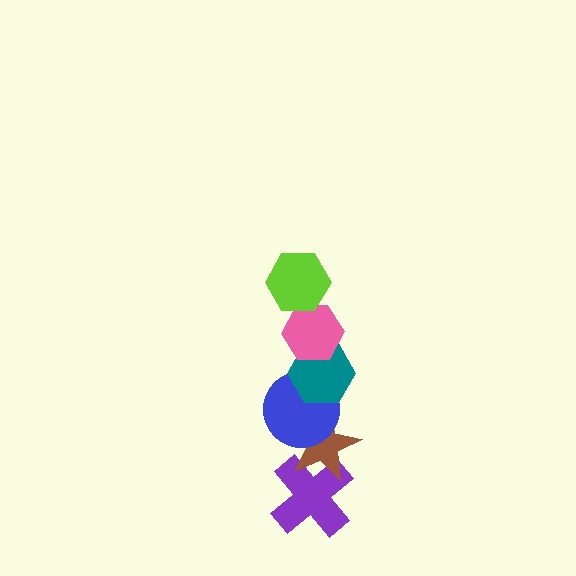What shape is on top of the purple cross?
The brown star is on top of the purple cross.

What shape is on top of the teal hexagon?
The pink hexagon is on top of the teal hexagon.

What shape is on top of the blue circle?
The teal hexagon is on top of the blue circle.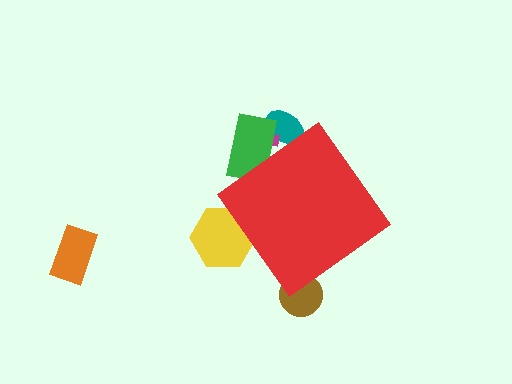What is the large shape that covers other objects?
A red diamond.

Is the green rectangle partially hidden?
Yes, the green rectangle is partially hidden behind the red diamond.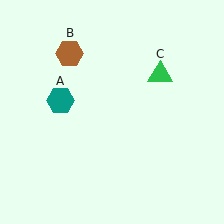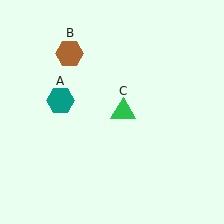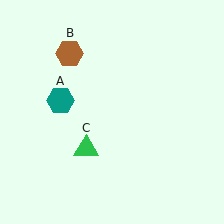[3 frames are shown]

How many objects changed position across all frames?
1 object changed position: green triangle (object C).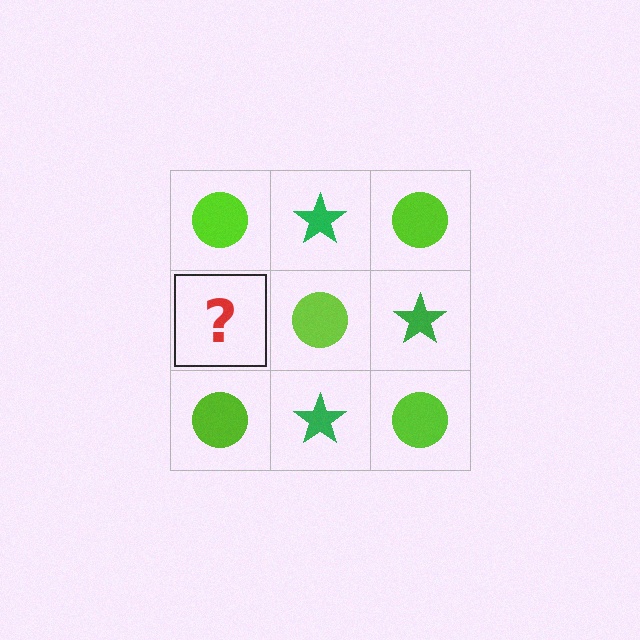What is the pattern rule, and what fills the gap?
The rule is that it alternates lime circle and green star in a checkerboard pattern. The gap should be filled with a green star.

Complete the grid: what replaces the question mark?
The question mark should be replaced with a green star.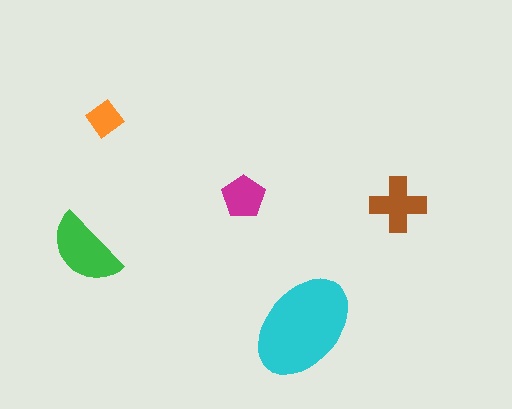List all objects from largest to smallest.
The cyan ellipse, the green semicircle, the brown cross, the magenta pentagon, the orange diamond.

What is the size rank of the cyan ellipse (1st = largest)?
1st.